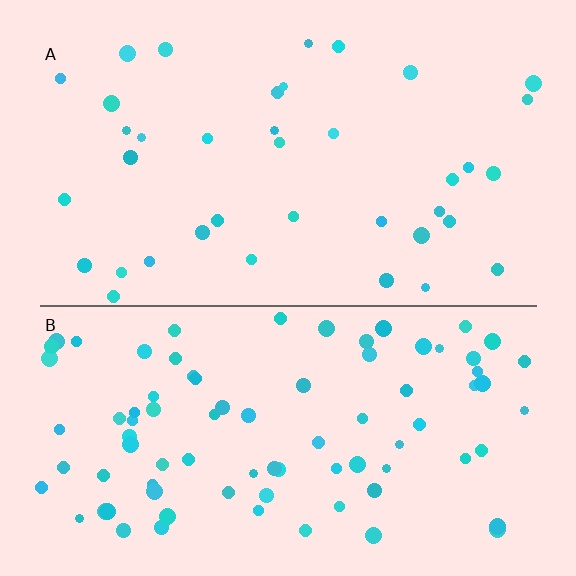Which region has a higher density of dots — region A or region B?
B (the bottom).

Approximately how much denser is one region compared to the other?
Approximately 2.2× — region B over region A.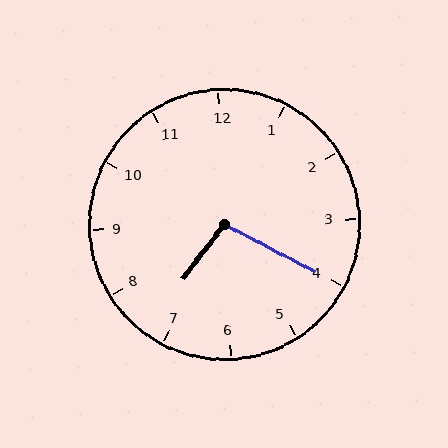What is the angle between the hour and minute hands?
Approximately 100 degrees.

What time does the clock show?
7:20.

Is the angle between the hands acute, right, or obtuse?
It is obtuse.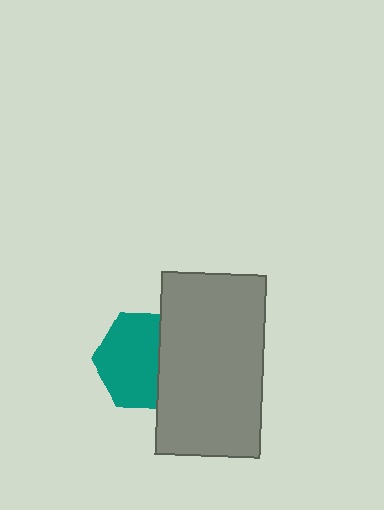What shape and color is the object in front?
The object in front is a gray rectangle.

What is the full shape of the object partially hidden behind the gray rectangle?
The partially hidden object is a teal hexagon.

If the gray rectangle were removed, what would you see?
You would see the complete teal hexagon.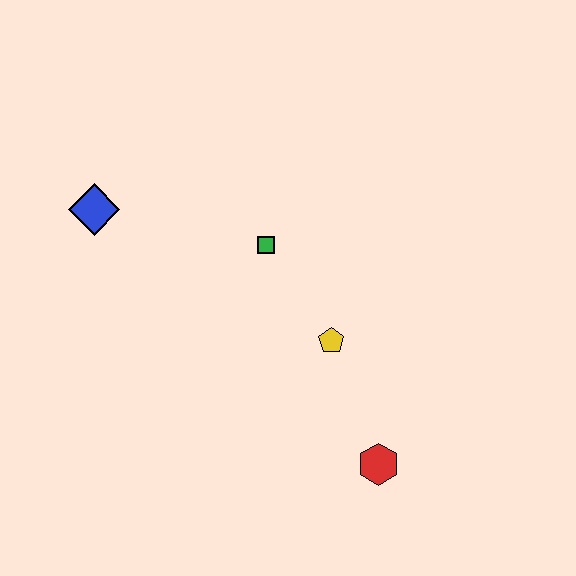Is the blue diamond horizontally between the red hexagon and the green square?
No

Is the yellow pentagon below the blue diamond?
Yes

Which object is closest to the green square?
The yellow pentagon is closest to the green square.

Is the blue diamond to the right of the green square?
No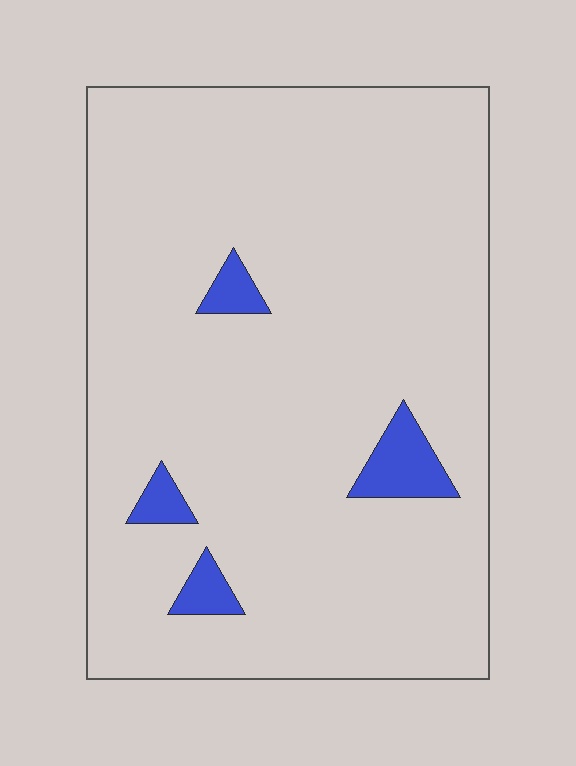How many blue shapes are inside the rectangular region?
4.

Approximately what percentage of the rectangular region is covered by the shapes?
Approximately 5%.